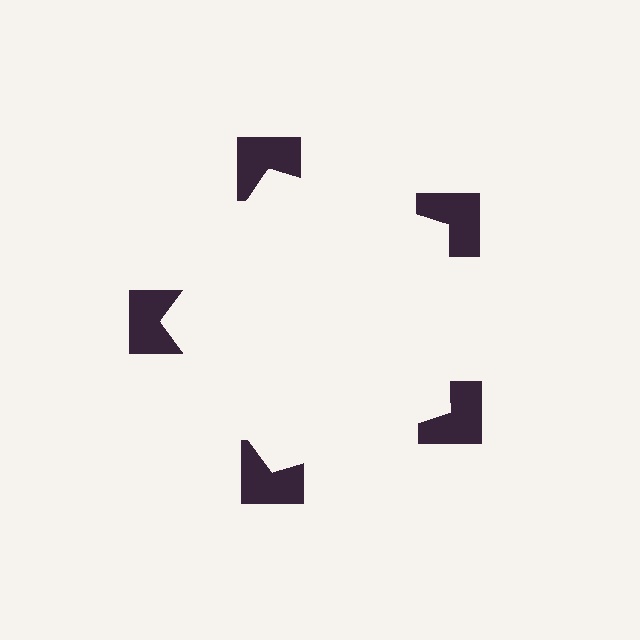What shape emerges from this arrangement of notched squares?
An illusory pentagon — its edges are inferred from the aligned wedge cuts in the notched squares, not physically drawn.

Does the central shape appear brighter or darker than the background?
It typically appears slightly brighter than the background, even though no actual brightness change is drawn.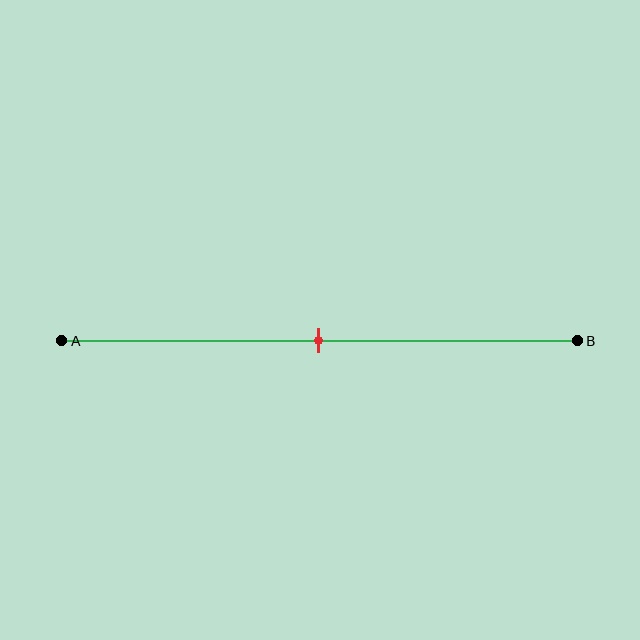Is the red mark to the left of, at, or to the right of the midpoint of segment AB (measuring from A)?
The red mark is approximately at the midpoint of segment AB.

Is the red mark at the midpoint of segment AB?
Yes, the mark is approximately at the midpoint.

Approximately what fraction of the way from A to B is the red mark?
The red mark is approximately 50% of the way from A to B.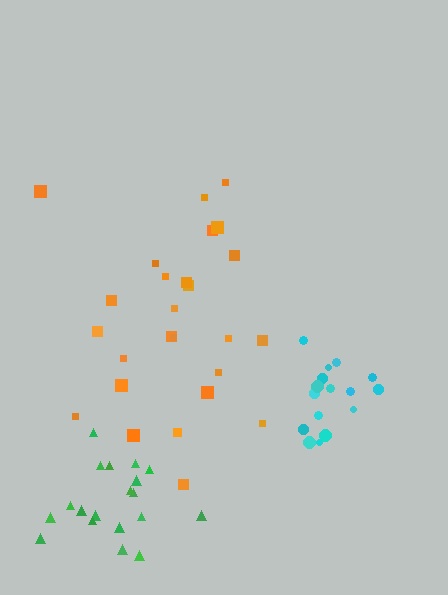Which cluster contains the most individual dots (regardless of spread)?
Orange (26).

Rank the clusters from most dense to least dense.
cyan, green, orange.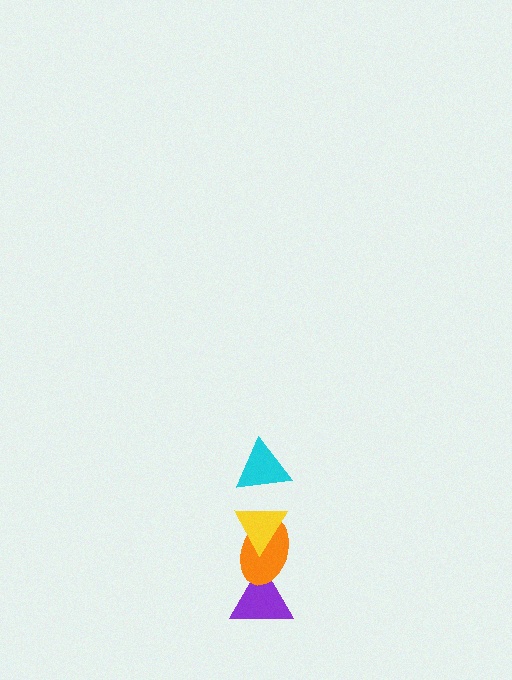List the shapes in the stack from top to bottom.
From top to bottom: the cyan triangle, the yellow triangle, the orange ellipse, the purple triangle.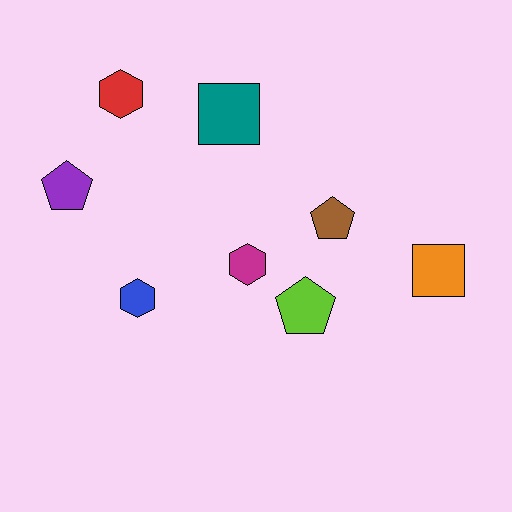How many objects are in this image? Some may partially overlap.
There are 8 objects.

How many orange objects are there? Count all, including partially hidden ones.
There is 1 orange object.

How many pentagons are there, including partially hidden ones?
There are 3 pentagons.